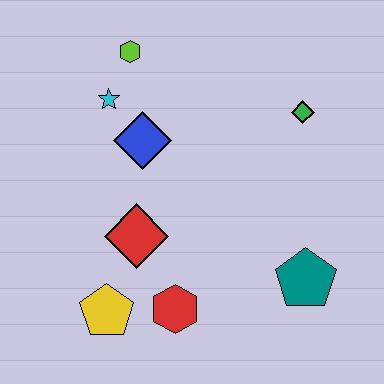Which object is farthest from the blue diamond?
The teal pentagon is farthest from the blue diamond.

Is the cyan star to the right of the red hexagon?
No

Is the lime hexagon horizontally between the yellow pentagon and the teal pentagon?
Yes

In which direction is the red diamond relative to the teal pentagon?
The red diamond is to the left of the teal pentagon.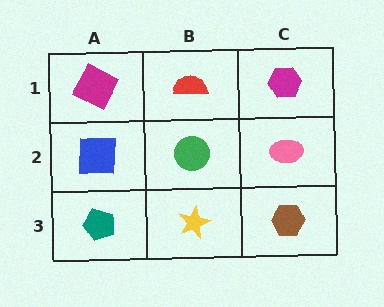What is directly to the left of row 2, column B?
A blue square.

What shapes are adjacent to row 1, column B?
A green circle (row 2, column B), a magenta square (row 1, column A), a magenta hexagon (row 1, column C).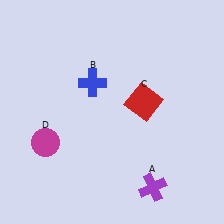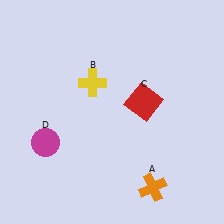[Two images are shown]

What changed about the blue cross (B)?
In Image 1, B is blue. In Image 2, it changed to yellow.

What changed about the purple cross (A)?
In Image 1, A is purple. In Image 2, it changed to orange.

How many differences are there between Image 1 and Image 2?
There are 2 differences between the two images.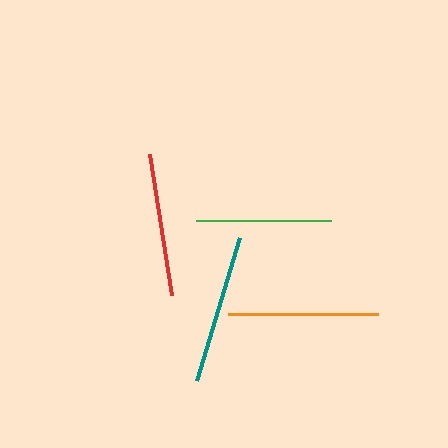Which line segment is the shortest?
The green line is the shortest at approximately 135 pixels.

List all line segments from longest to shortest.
From longest to shortest: teal, orange, red, green.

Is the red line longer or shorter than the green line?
The red line is longer than the green line.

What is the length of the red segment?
The red segment is approximately 142 pixels long.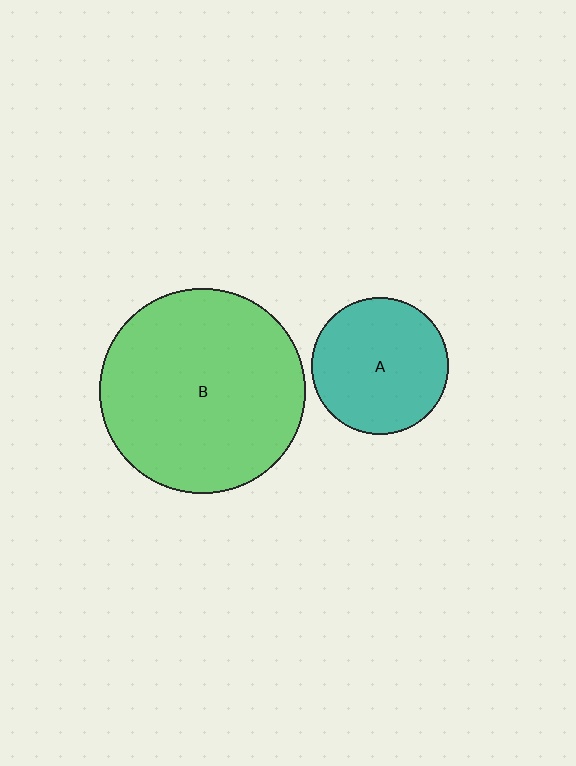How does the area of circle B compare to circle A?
Approximately 2.2 times.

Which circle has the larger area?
Circle B (green).